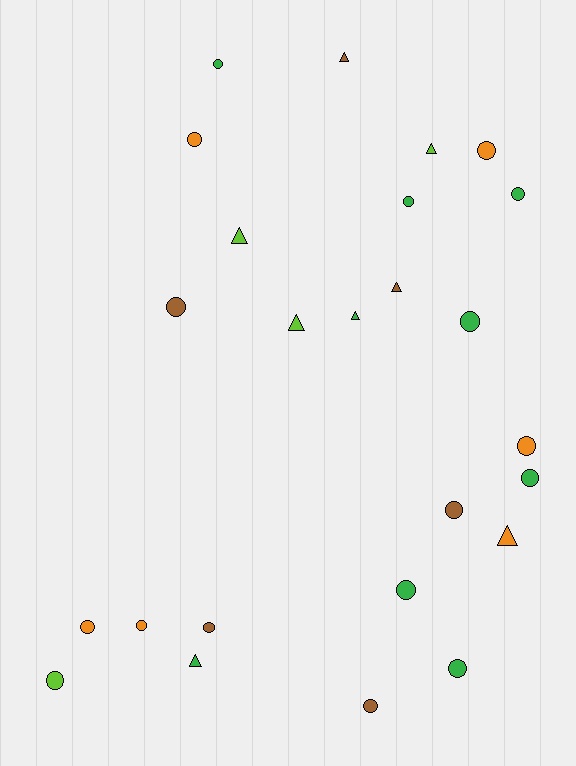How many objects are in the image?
There are 25 objects.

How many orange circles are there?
There are 5 orange circles.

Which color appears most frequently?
Green, with 9 objects.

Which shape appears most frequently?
Circle, with 17 objects.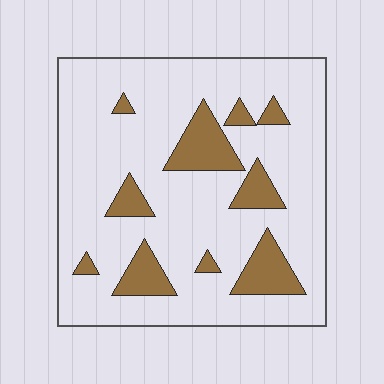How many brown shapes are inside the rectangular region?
10.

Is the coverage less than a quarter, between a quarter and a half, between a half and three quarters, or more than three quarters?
Less than a quarter.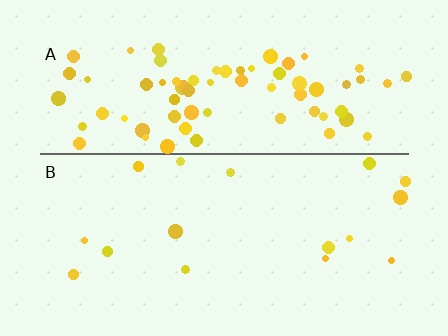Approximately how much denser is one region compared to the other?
Approximately 4.5× — region A over region B.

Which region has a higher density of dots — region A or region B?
A (the top).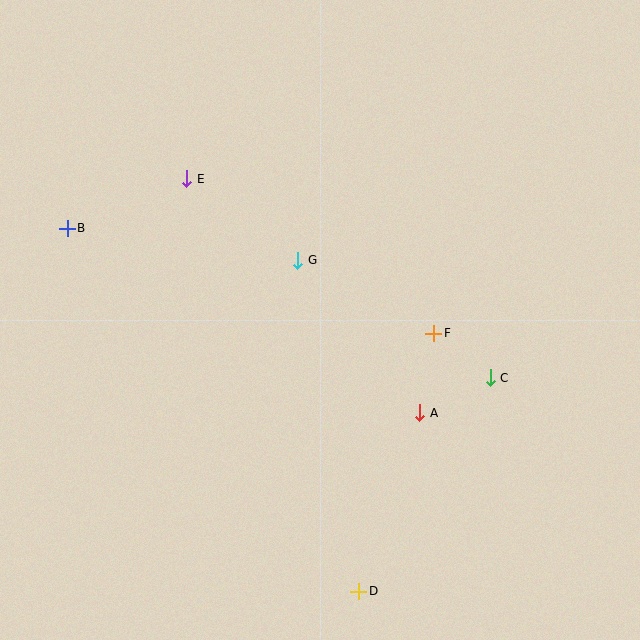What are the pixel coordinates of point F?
Point F is at (434, 333).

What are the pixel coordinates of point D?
Point D is at (359, 591).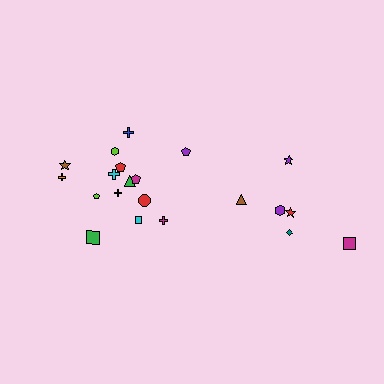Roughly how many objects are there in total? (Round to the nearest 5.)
Roughly 20 objects in total.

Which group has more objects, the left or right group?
The left group.